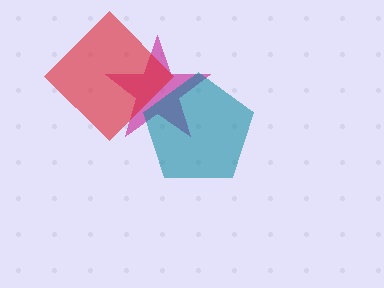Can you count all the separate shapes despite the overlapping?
Yes, there are 3 separate shapes.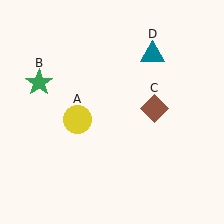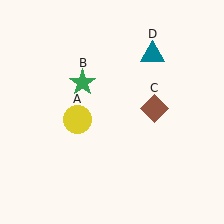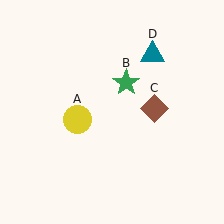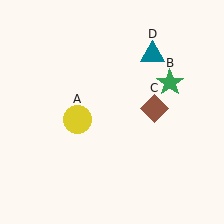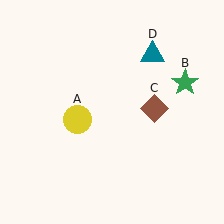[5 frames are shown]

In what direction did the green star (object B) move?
The green star (object B) moved right.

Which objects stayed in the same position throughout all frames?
Yellow circle (object A) and brown diamond (object C) and teal triangle (object D) remained stationary.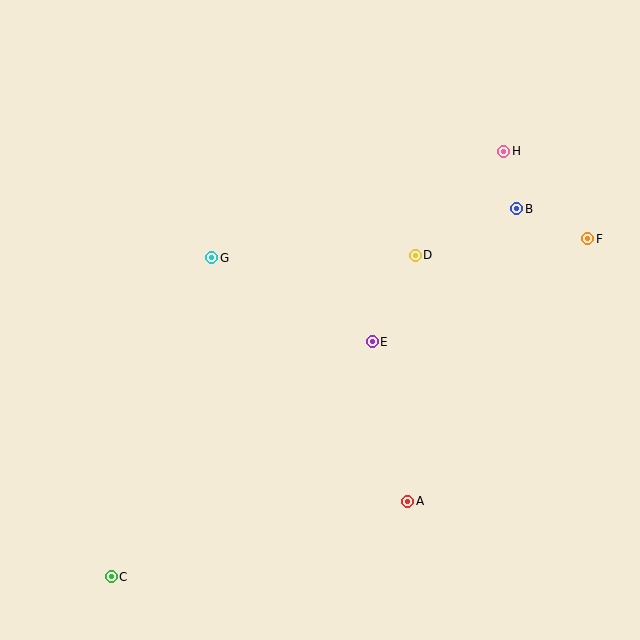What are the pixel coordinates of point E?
Point E is at (372, 342).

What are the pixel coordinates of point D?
Point D is at (415, 255).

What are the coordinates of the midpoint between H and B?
The midpoint between H and B is at (510, 180).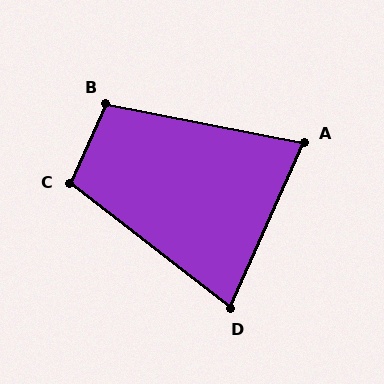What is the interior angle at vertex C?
Approximately 103 degrees (obtuse).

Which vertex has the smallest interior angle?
D, at approximately 76 degrees.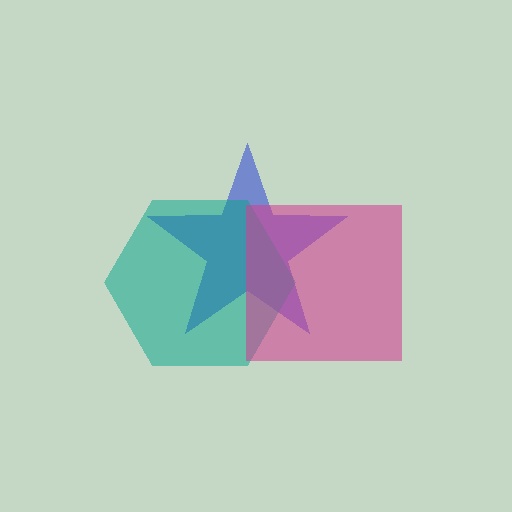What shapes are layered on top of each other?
The layered shapes are: a blue star, a teal hexagon, a magenta square.